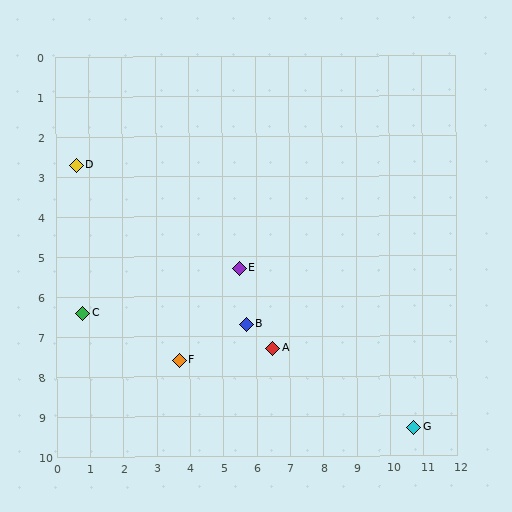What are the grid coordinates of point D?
Point D is at approximately (0.6, 2.7).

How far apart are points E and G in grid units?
Points E and G are about 6.6 grid units apart.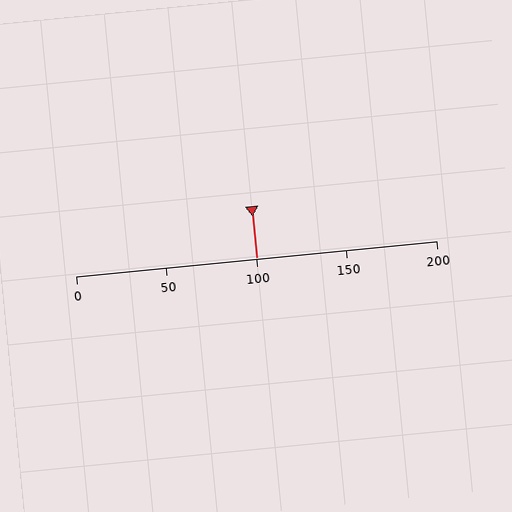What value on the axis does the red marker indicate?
The marker indicates approximately 100.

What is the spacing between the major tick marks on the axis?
The major ticks are spaced 50 apart.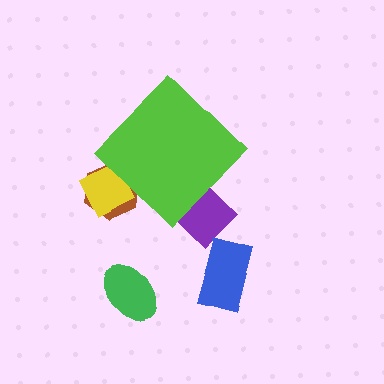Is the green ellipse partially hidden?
No, the green ellipse is fully visible.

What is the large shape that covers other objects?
A lime diamond.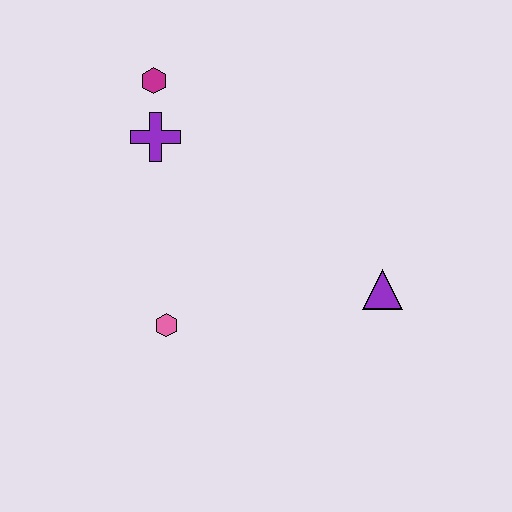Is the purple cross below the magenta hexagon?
Yes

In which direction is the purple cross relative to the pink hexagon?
The purple cross is above the pink hexagon.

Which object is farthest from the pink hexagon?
The magenta hexagon is farthest from the pink hexagon.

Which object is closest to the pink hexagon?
The purple cross is closest to the pink hexagon.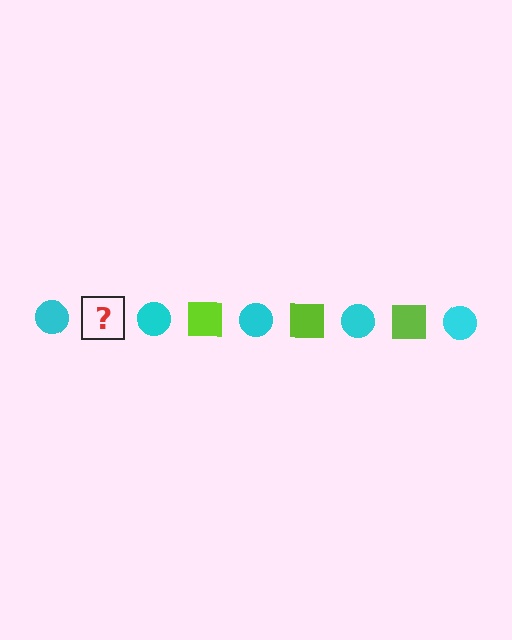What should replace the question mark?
The question mark should be replaced with a lime square.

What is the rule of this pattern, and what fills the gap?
The rule is that the pattern alternates between cyan circle and lime square. The gap should be filled with a lime square.